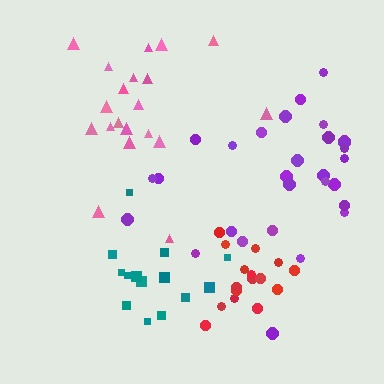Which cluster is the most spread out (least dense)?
Purple.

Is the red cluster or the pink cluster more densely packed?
Red.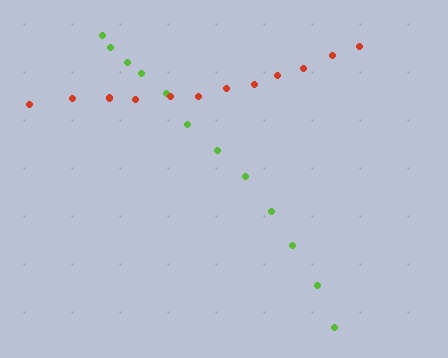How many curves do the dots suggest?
There are 2 distinct paths.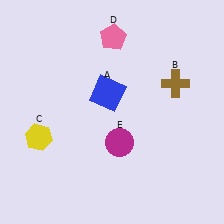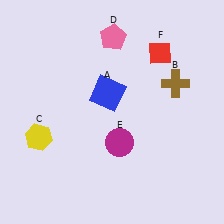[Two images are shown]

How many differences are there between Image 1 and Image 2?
There is 1 difference between the two images.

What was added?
A red diamond (F) was added in Image 2.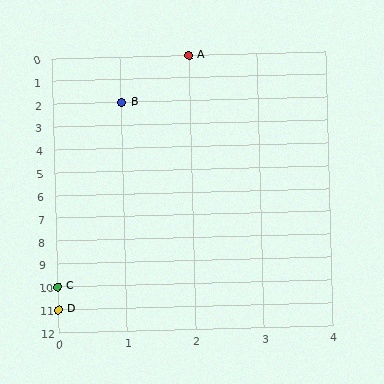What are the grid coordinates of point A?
Point A is at grid coordinates (2, 0).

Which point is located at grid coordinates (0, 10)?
Point C is at (0, 10).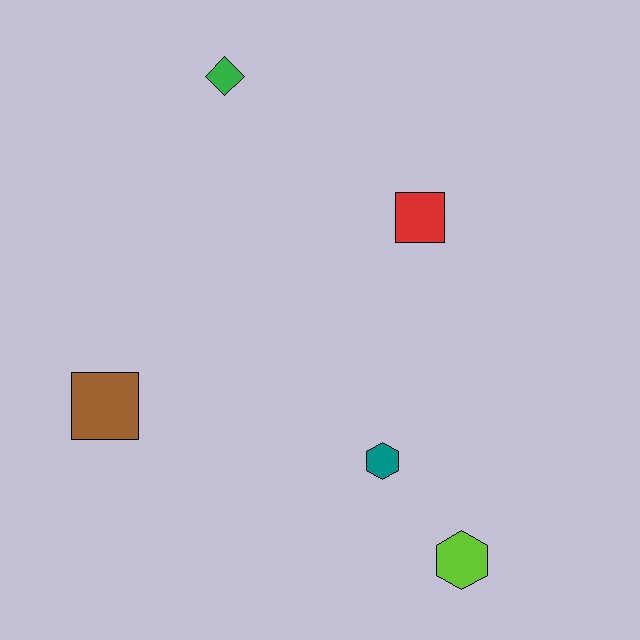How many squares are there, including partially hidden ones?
There are 2 squares.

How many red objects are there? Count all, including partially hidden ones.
There is 1 red object.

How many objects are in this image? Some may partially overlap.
There are 5 objects.